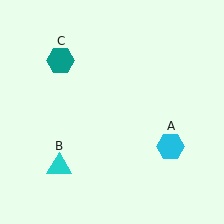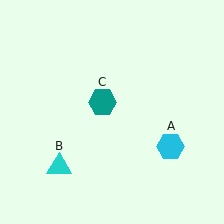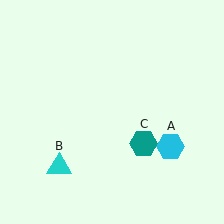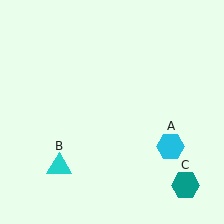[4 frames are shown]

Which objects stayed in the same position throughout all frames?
Cyan hexagon (object A) and cyan triangle (object B) remained stationary.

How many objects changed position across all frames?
1 object changed position: teal hexagon (object C).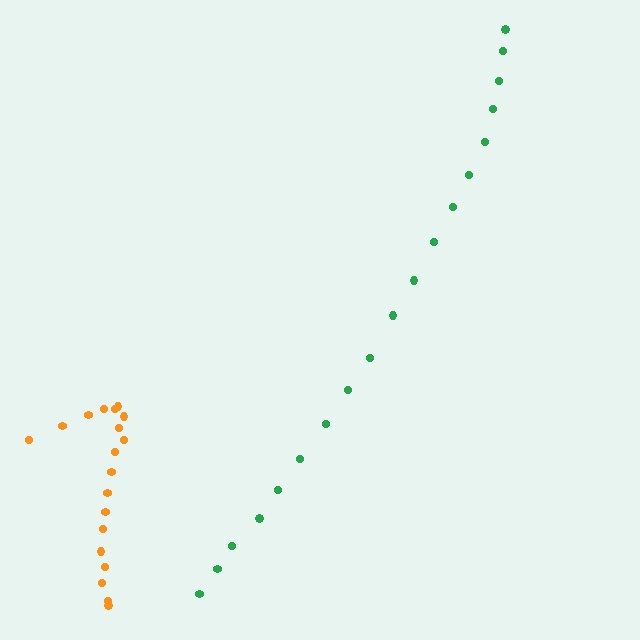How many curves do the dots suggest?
There are 2 distinct paths.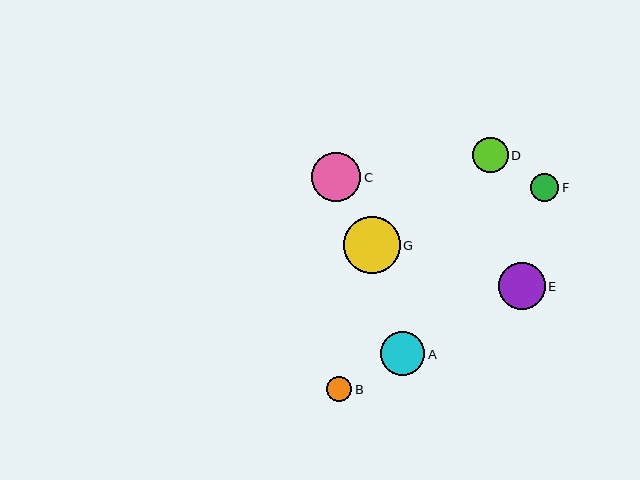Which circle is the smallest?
Circle B is the smallest with a size of approximately 25 pixels.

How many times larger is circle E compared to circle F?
Circle E is approximately 1.7 times the size of circle F.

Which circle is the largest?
Circle G is the largest with a size of approximately 56 pixels.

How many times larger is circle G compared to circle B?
Circle G is approximately 2.3 times the size of circle B.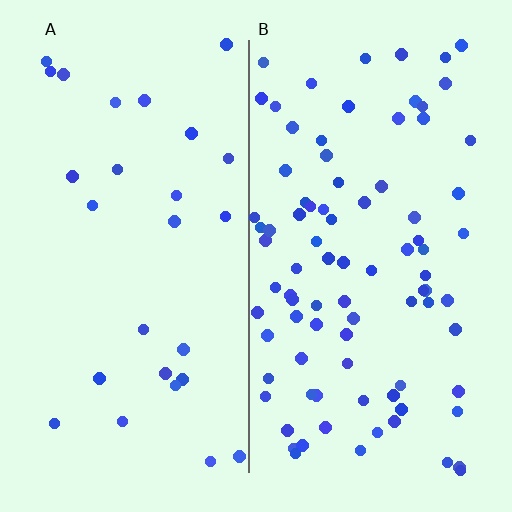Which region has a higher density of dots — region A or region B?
B (the right).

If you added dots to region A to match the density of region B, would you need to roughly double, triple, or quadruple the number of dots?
Approximately triple.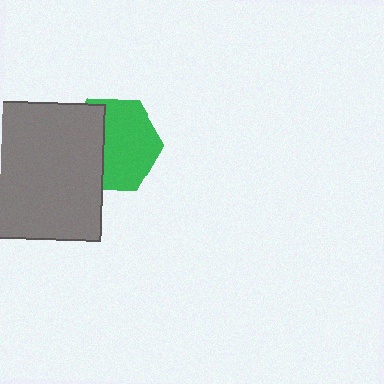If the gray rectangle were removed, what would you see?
You would see the complete green hexagon.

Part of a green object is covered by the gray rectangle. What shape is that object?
It is a hexagon.